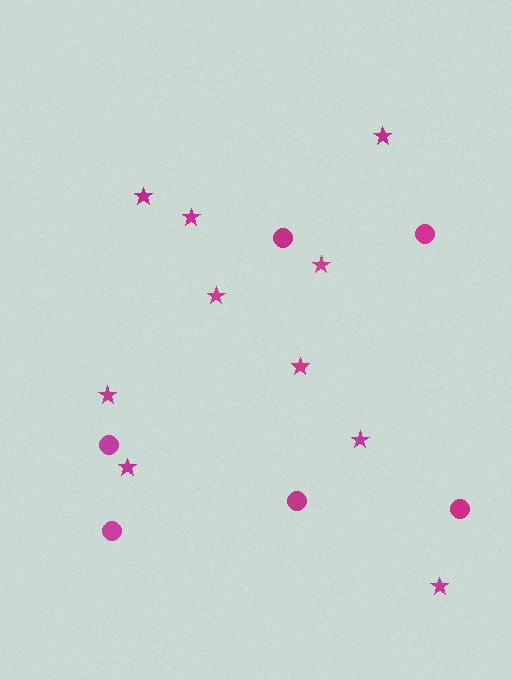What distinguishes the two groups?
There are 2 groups: one group of circles (6) and one group of stars (10).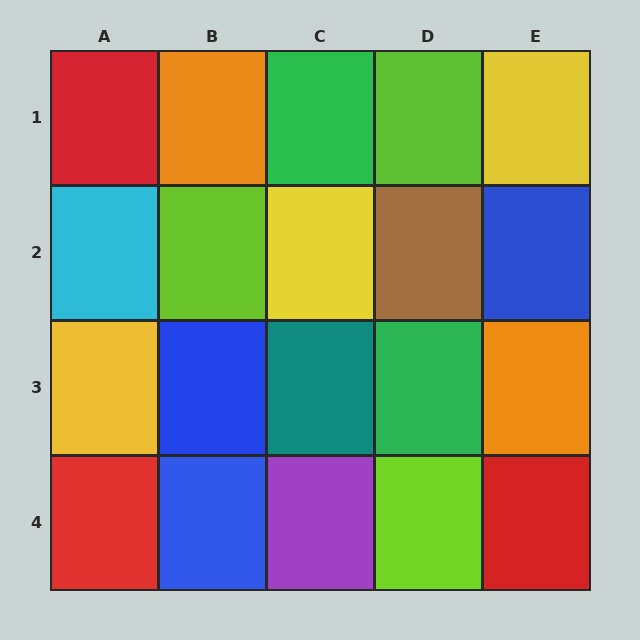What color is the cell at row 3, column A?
Yellow.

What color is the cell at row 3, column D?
Green.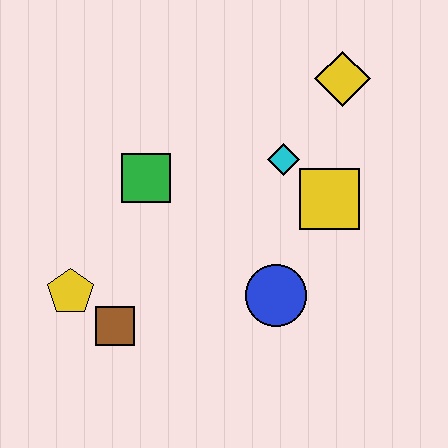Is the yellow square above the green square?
No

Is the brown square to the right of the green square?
No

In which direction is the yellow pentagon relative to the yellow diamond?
The yellow pentagon is to the left of the yellow diamond.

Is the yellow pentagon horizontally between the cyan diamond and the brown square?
No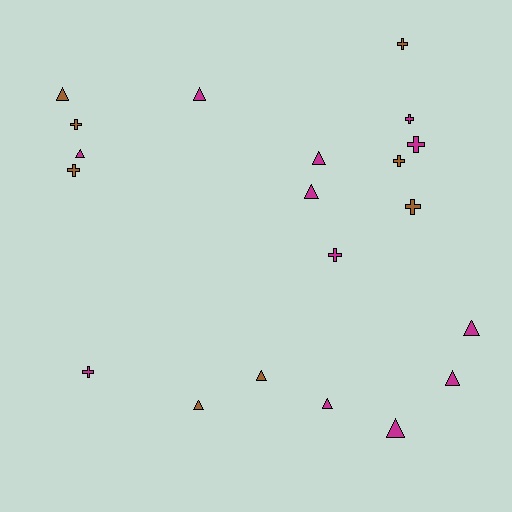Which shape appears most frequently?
Triangle, with 11 objects.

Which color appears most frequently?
Magenta, with 12 objects.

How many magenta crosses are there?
There are 4 magenta crosses.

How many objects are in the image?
There are 20 objects.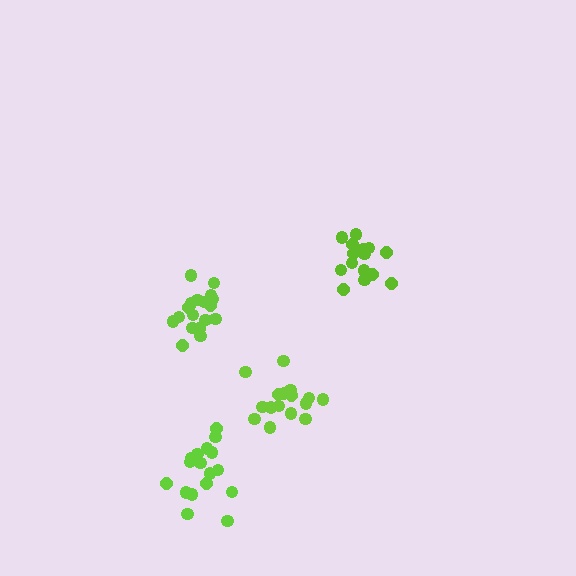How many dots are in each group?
Group 1: 16 dots, Group 2: 17 dots, Group 3: 18 dots, Group 4: 15 dots (66 total).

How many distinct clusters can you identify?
There are 4 distinct clusters.